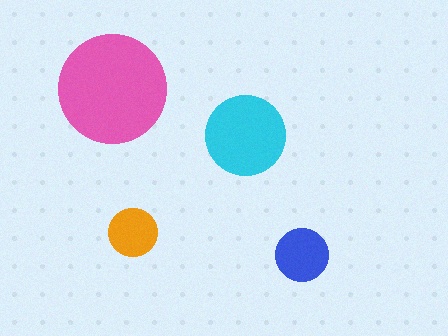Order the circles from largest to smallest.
the pink one, the cyan one, the blue one, the orange one.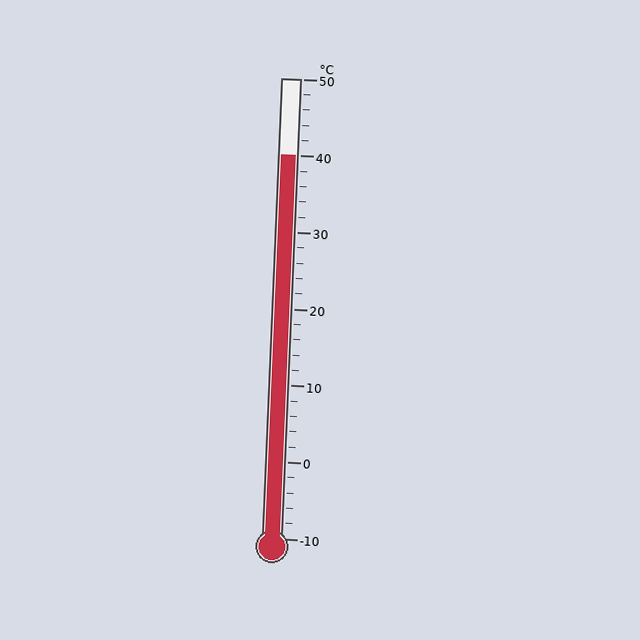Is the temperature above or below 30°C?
The temperature is above 30°C.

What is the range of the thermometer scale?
The thermometer scale ranges from -10°C to 50°C.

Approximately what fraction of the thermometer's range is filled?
The thermometer is filled to approximately 85% of its range.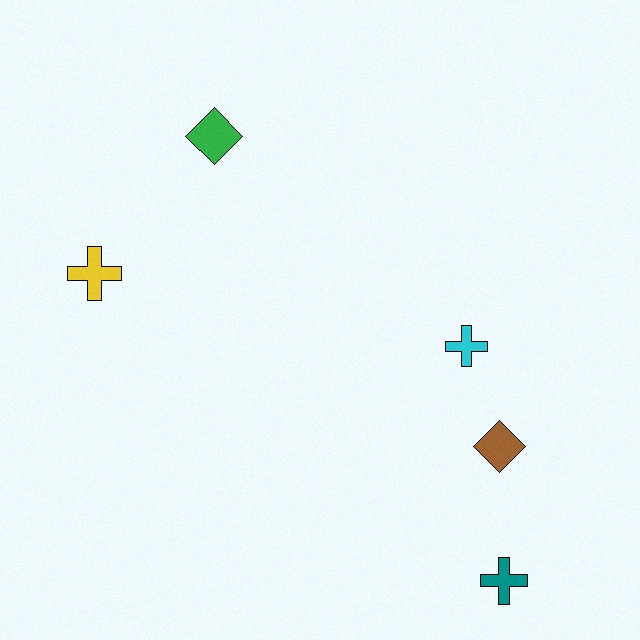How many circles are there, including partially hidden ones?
There are no circles.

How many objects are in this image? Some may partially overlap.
There are 5 objects.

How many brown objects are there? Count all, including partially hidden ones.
There is 1 brown object.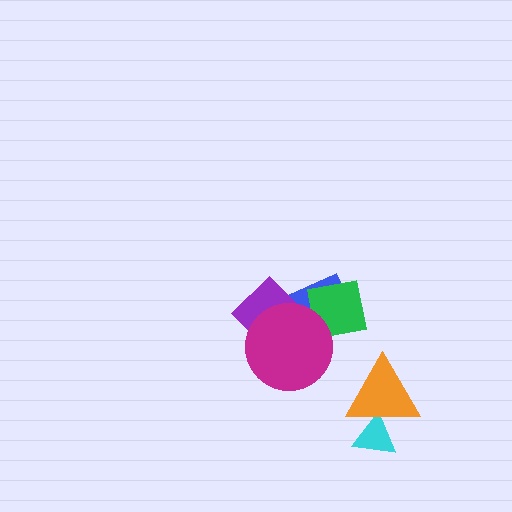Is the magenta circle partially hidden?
No, no other shape covers it.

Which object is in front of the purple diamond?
The magenta circle is in front of the purple diamond.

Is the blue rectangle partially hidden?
Yes, it is partially covered by another shape.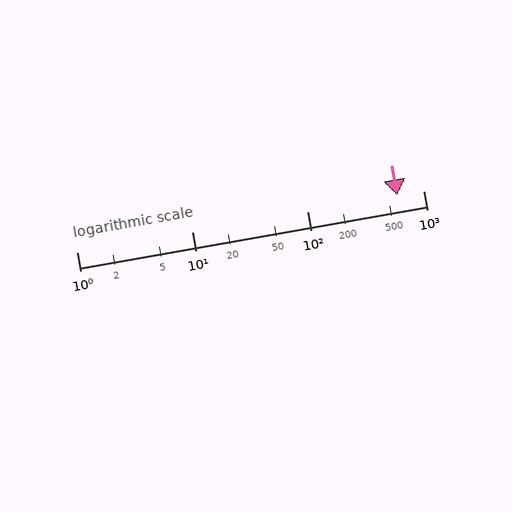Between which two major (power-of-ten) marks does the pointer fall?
The pointer is between 100 and 1000.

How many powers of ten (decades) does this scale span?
The scale spans 3 decades, from 1 to 1000.